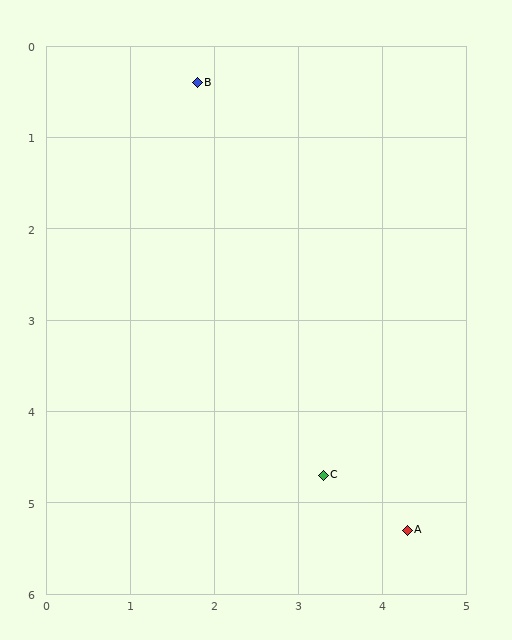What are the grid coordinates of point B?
Point B is at approximately (1.8, 0.4).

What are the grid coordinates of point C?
Point C is at approximately (3.3, 4.7).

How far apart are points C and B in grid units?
Points C and B are about 4.6 grid units apart.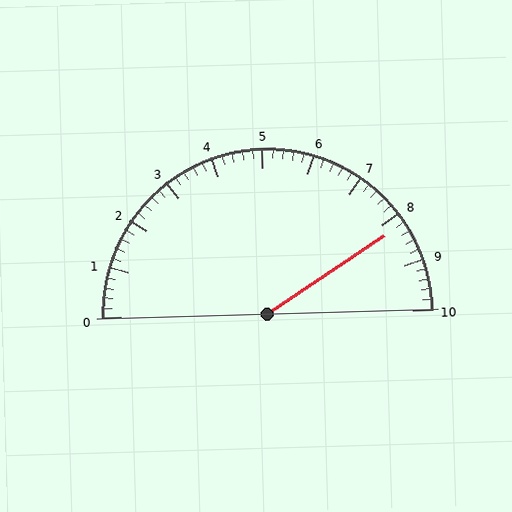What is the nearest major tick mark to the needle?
The nearest major tick mark is 8.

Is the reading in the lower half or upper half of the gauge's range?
The reading is in the upper half of the range (0 to 10).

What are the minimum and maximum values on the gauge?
The gauge ranges from 0 to 10.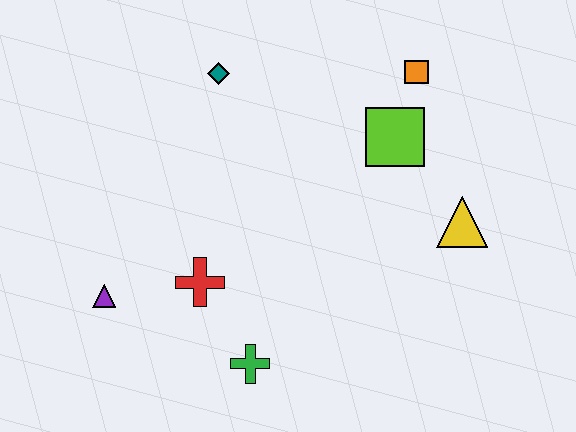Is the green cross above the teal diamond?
No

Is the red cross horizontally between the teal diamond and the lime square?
No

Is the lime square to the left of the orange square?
Yes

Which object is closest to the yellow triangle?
The lime square is closest to the yellow triangle.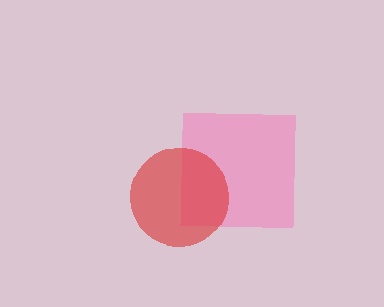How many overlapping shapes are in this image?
There are 2 overlapping shapes in the image.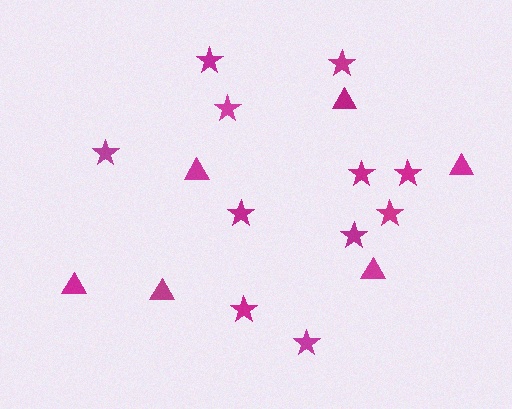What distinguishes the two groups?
There are 2 groups: one group of stars (11) and one group of triangles (6).